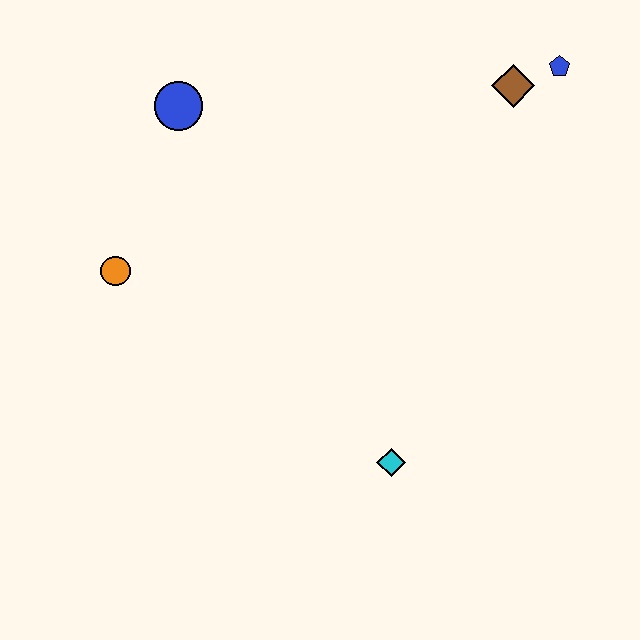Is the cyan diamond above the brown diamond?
No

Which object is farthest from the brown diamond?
The orange circle is farthest from the brown diamond.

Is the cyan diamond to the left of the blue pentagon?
Yes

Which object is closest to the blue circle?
The orange circle is closest to the blue circle.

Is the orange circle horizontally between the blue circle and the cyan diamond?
No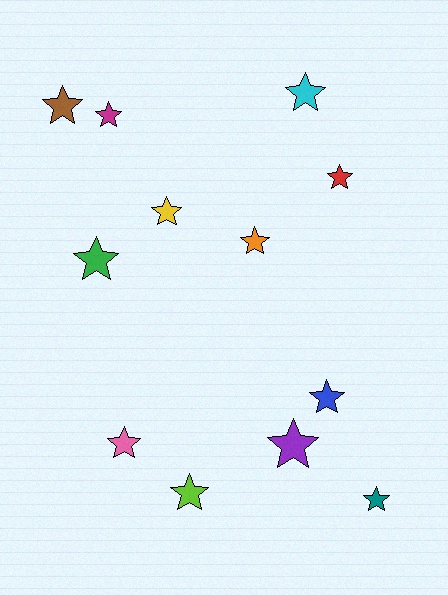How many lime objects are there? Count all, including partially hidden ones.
There is 1 lime object.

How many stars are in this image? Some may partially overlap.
There are 12 stars.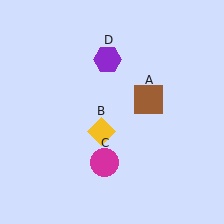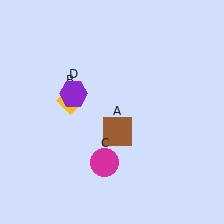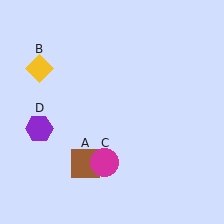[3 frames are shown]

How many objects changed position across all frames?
3 objects changed position: brown square (object A), yellow diamond (object B), purple hexagon (object D).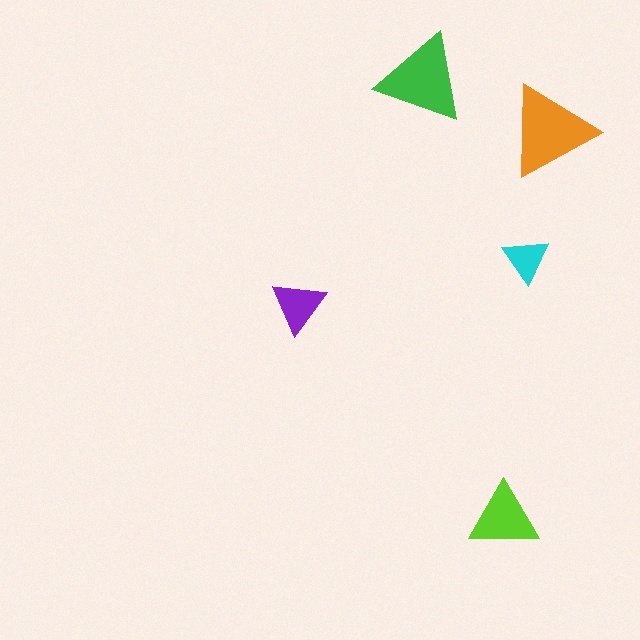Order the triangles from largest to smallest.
the orange one, the green one, the lime one, the purple one, the cyan one.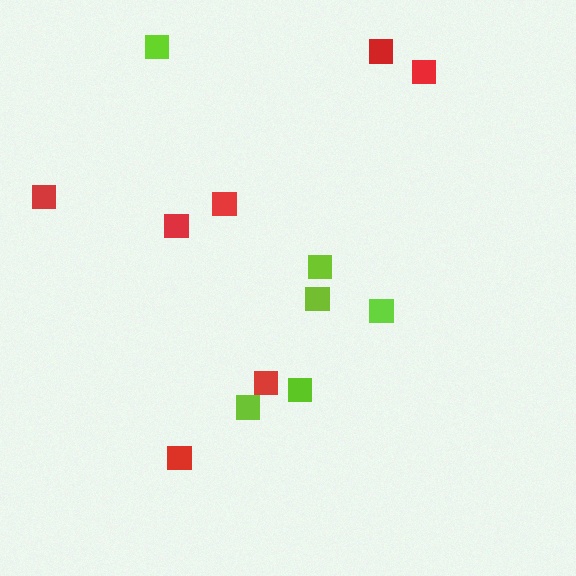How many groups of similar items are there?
There are 2 groups: one group of lime squares (6) and one group of red squares (7).